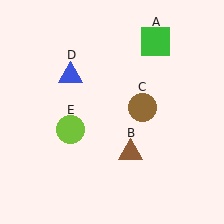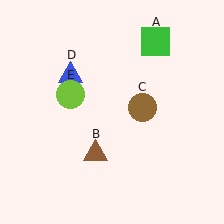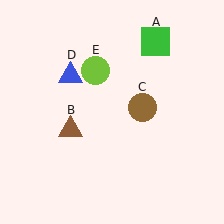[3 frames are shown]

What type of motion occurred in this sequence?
The brown triangle (object B), lime circle (object E) rotated clockwise around the center of the scene.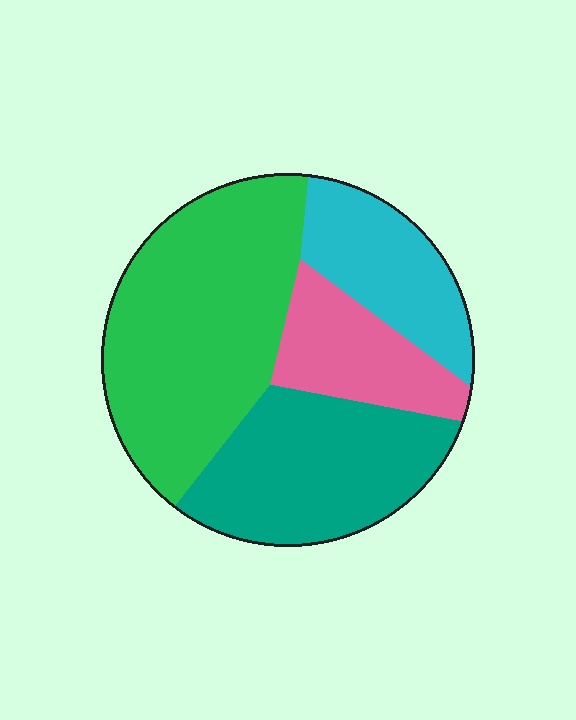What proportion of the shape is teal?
Teal covers roughly 30% of the shape.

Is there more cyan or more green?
Green.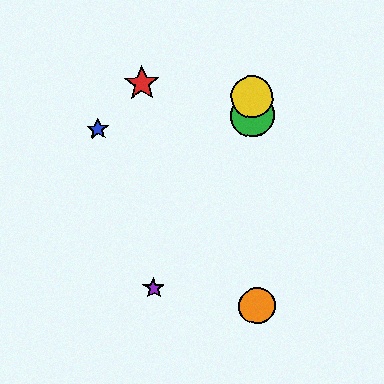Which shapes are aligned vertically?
The green circle, the yellow circle, the orange circle are aligned vertically.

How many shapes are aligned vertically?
3 shapes (the green circle, the yellow circle, the orange circle) are aligned vertically.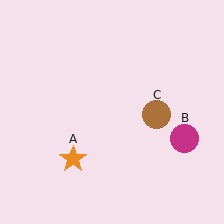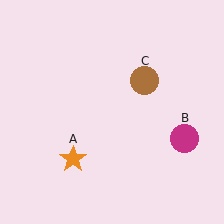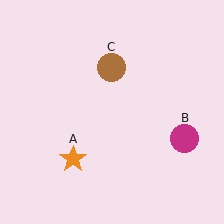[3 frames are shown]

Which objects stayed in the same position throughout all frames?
Orange star (object A) and magenta circle (object B) remained stationary.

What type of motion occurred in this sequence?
The brown circle (object C) rotated counterclockwise around the center of the scene.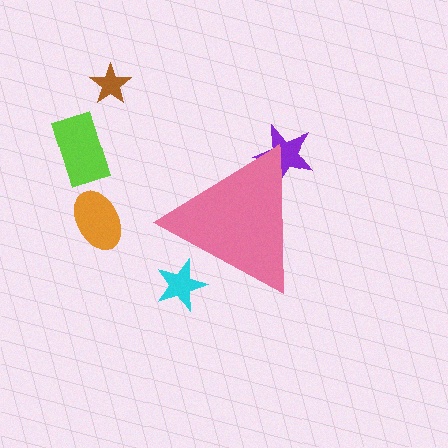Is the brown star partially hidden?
No, the brown star is fully visible.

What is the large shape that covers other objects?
A pink triangle.